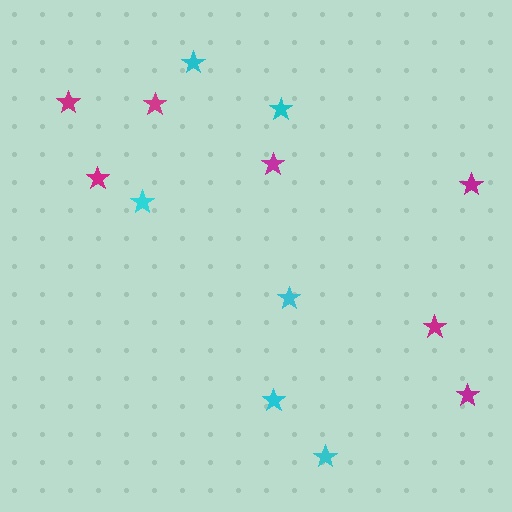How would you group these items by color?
There are 2 groups: one group of magenta stars (7) and one group of cyan stars (6).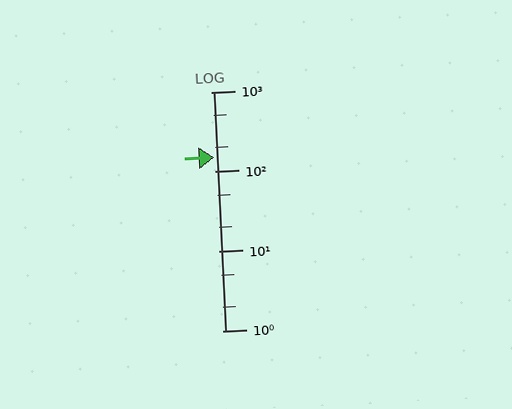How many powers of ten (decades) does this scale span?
The scale spans 3 decades, from 1 to 1000.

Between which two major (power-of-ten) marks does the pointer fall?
The pointer is between 100 and 1000.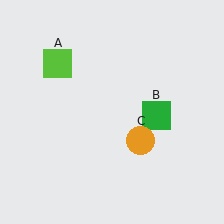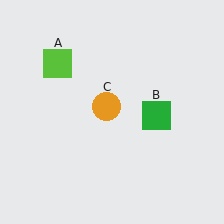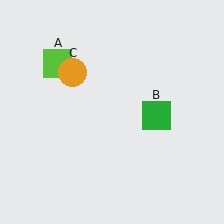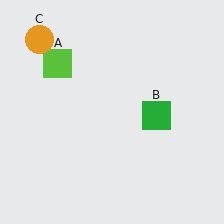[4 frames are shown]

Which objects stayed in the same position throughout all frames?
Lime square (object A) and green square (object B) remained stationary.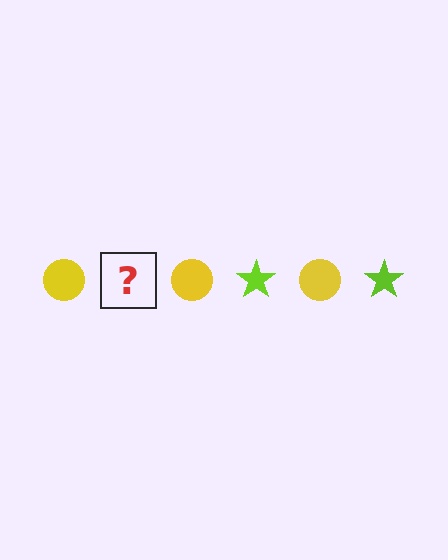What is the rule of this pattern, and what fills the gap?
The rule is that the pattern alternates between yellow circle and lime star. The gap should be filled with a lime star.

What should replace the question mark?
The question mark should be replaced with a lime star.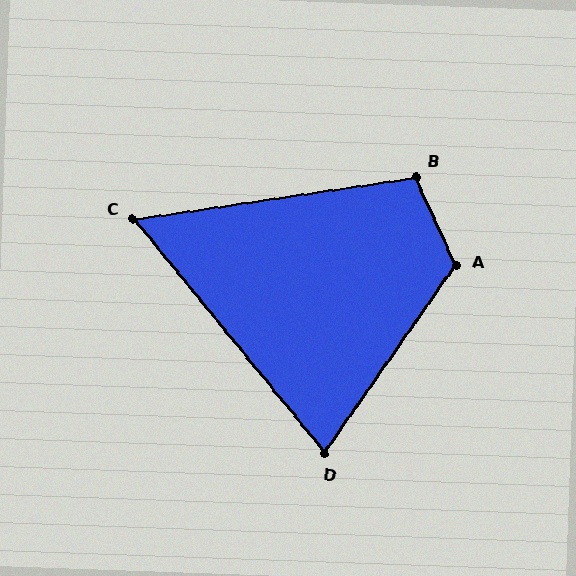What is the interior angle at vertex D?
Approximately 74 degrees (acute).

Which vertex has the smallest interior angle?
C, at approximately 59 degrees.